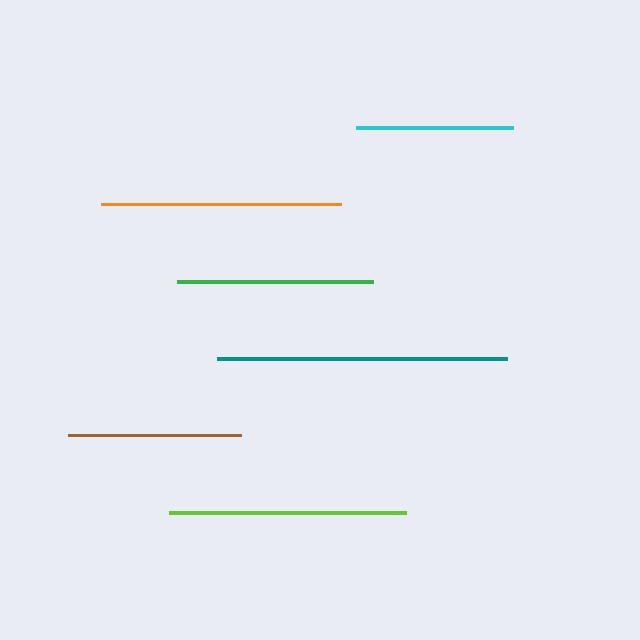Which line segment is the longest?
The teal line is the longest at approximately 290 pixels.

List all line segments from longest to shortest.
From longest to shortest: teal, orange, lime, green, brown, cyan.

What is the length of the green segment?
The green segment is approximately 196 pixels long.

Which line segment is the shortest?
The cyan line is the shortest at approximately 157 pixels.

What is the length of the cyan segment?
The cyan segment is approximately 157 pixels long.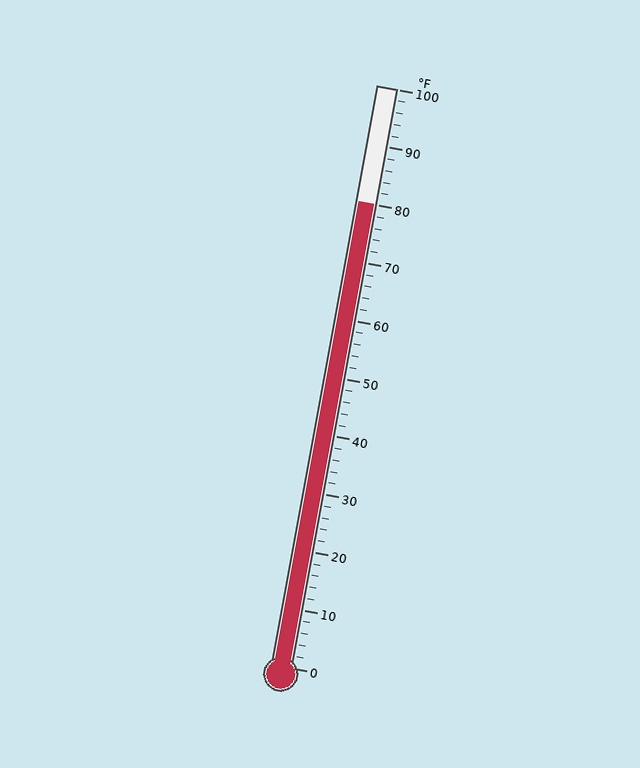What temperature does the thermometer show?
The thermometer shows approximately 80°F.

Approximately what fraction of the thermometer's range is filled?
The thermometer is filled to approximately 80% of its range.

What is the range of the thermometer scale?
The thermometer scale ranges from 0°F to 100°F.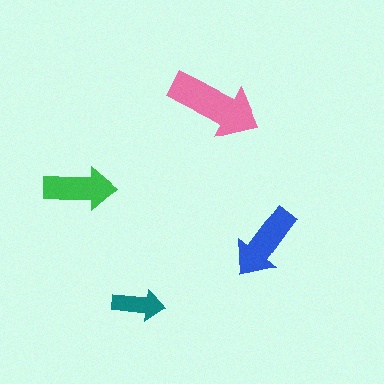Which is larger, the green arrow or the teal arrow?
The green one.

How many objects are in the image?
There are 4 objects in the image.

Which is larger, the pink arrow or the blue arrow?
The pink one.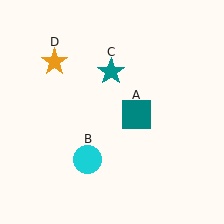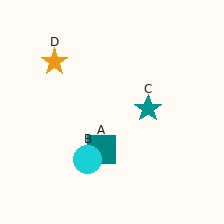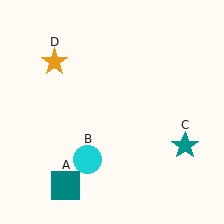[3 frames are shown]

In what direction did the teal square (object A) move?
The teal square (object A) moved down and to the left.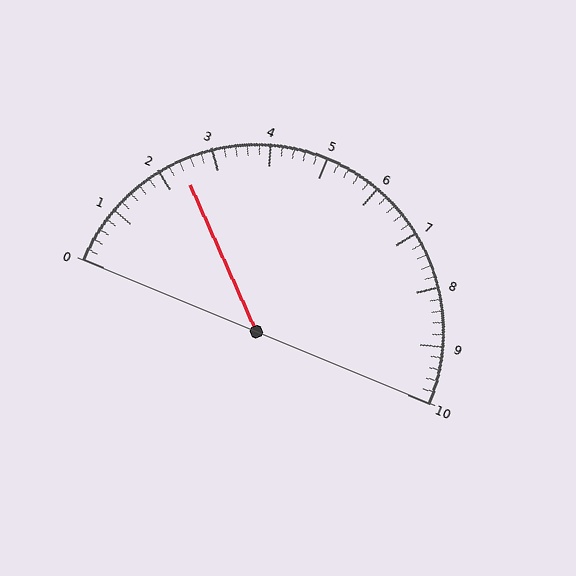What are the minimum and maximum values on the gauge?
The gauge ranges from 0 to 10.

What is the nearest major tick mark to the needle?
The nearest major tick mark is 2.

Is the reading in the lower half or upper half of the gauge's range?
The reading is in the lower half of the range (0 to 10).